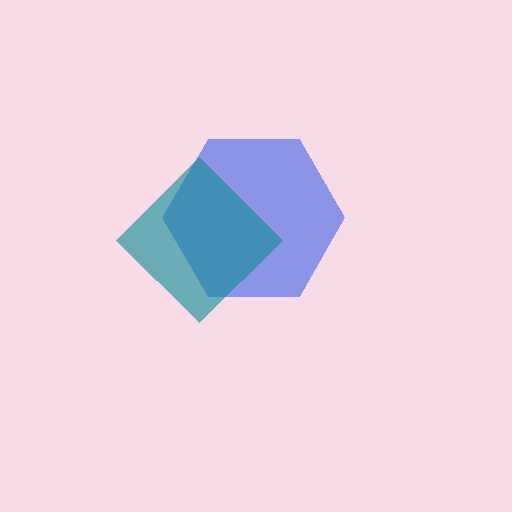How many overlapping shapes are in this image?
There are 2 overlapping shapes in the image.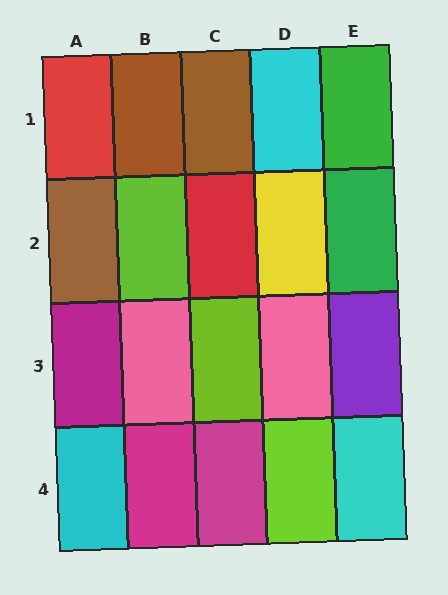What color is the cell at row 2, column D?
Yellow.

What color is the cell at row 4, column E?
Cyan.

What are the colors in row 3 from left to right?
Magenta, pink, lime, pink, purple.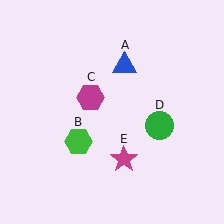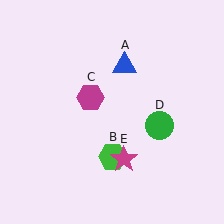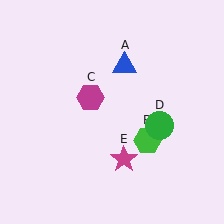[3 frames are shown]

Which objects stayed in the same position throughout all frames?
Blue triangle (object A) and magenta hexagon (object C) and green circle (object D) and magenta star (object E) remained stationary.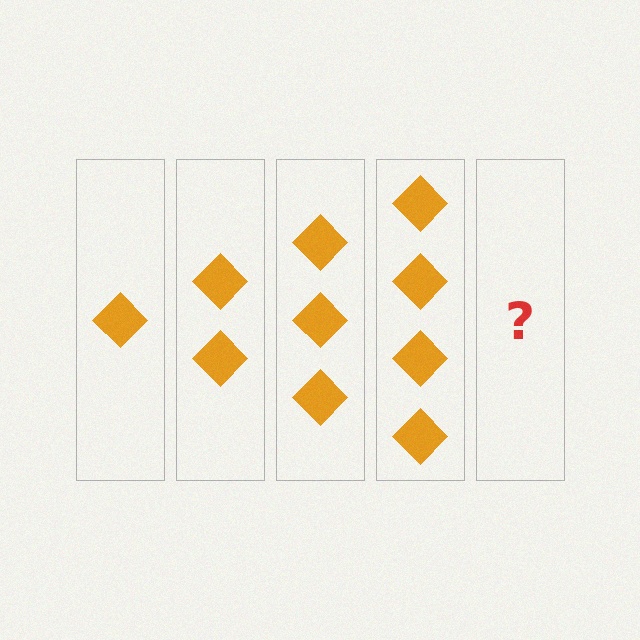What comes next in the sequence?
The next element should be 5 diamonds.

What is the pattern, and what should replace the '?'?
The pattern is that each step adds one more diamond. The '?' should be 5 diamonds.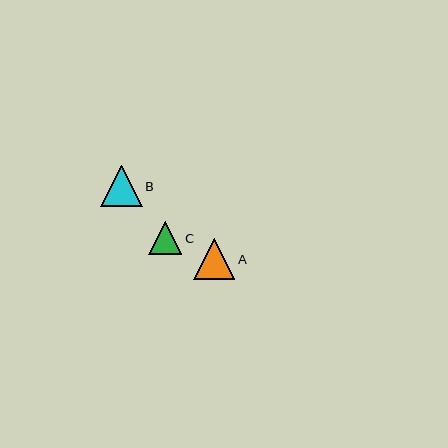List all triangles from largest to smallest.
From largest to smallest: A, B, C.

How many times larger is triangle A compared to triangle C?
Triangle A is approximately 1.2 times the size of triangle C.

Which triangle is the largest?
Triangle A is the largest with a size of approximately 41 pixels.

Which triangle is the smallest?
Triangle C is the smallest with a size of approximately 33 pixels.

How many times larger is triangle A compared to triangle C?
Triangle A is approximately 1.2 times the size of triangle C.